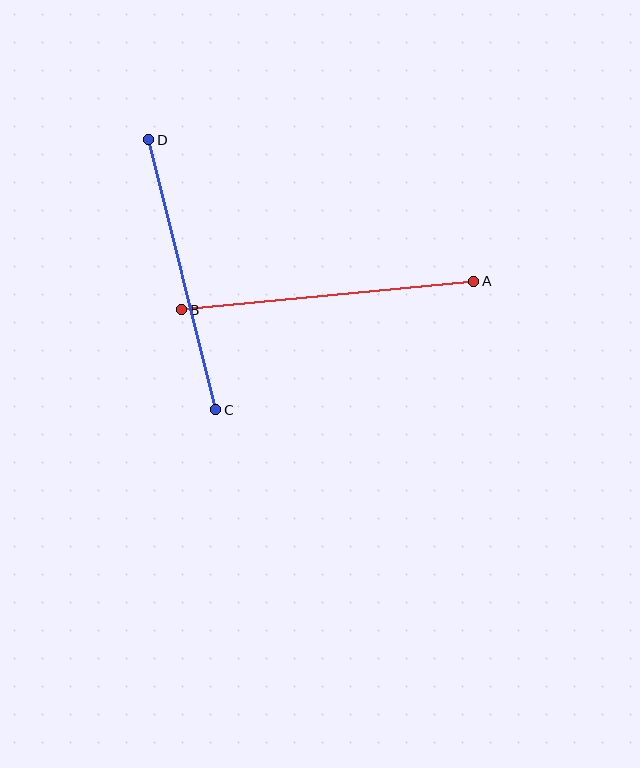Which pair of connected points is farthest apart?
Points A and B are farthest apart.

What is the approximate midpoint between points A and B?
The midpoint is at approximately (328, 295) pixels.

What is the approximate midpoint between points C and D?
The midpoint is at approximately (182, 275) pixels.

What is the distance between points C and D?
The distance is approximately 278 pixels.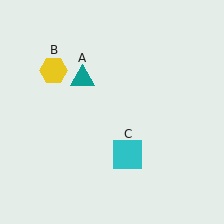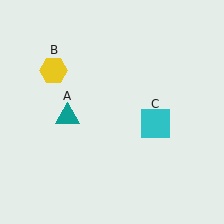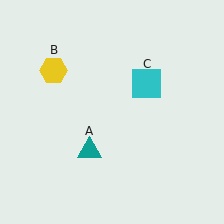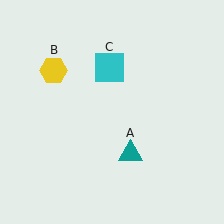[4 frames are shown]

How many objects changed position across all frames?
2 objects changed position: teal triangle (object A), cyan square (object C).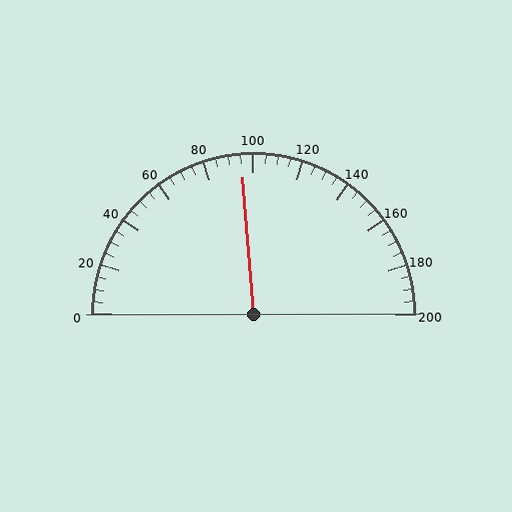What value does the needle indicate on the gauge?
The needle indicates approximately 95.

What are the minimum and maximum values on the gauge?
The gauge ranges from 0 to 200.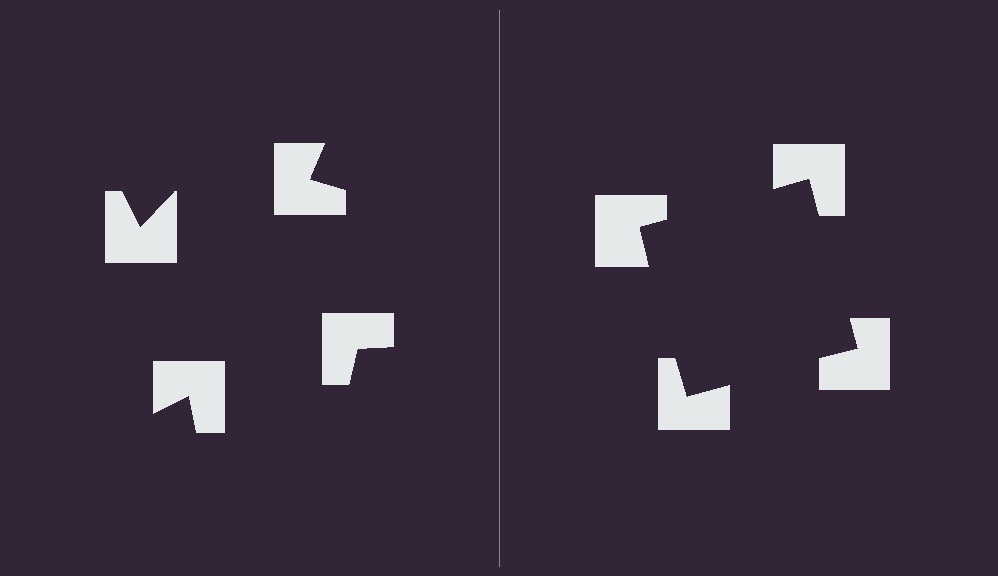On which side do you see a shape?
An illusory square appears on the right side. On the left side the wedge cuts are rotated, so no coherent shape forms.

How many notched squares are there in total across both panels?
8 — 4 on each side.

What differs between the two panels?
The notched squares are positioned identically on both sides; only the wedge orientations differ. On the right they align to a square; on the left they are misaligned.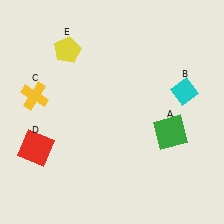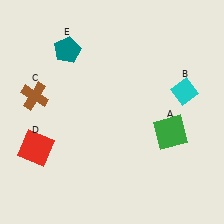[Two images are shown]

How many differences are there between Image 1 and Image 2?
There are 2 differences between the two images.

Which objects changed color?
C changed from yellow to brown. E changed from yellow to teal.